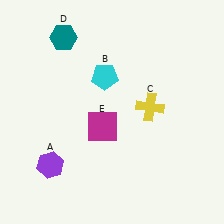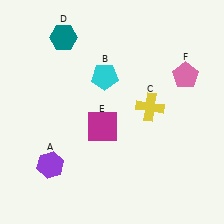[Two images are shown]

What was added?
A pink pentagon (F) was added in Image 2.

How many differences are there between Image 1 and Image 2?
There is 1 difference between the two images.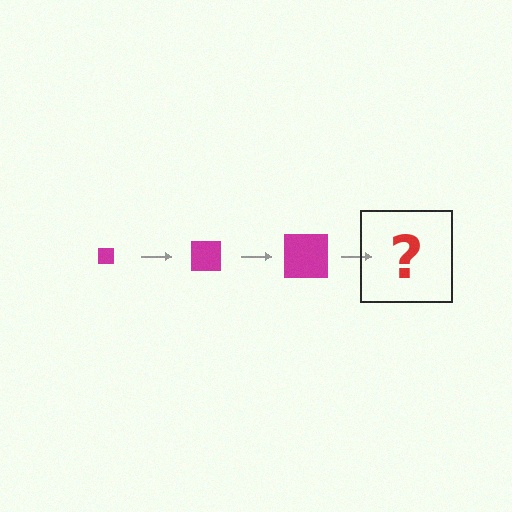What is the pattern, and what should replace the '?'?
The pattern is that the square gets progressively larger each step. The '?' should be a magenta square, larger than the previous one.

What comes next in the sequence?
The next element should be a magenta square, larger than the previous one.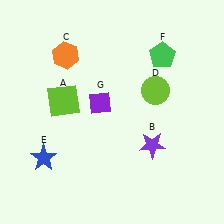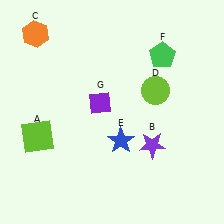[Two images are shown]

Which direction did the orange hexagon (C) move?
The orange hexagon (C) moved left.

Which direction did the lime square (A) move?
The lime square (A) moved down.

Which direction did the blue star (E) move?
The blue star (E) moved right.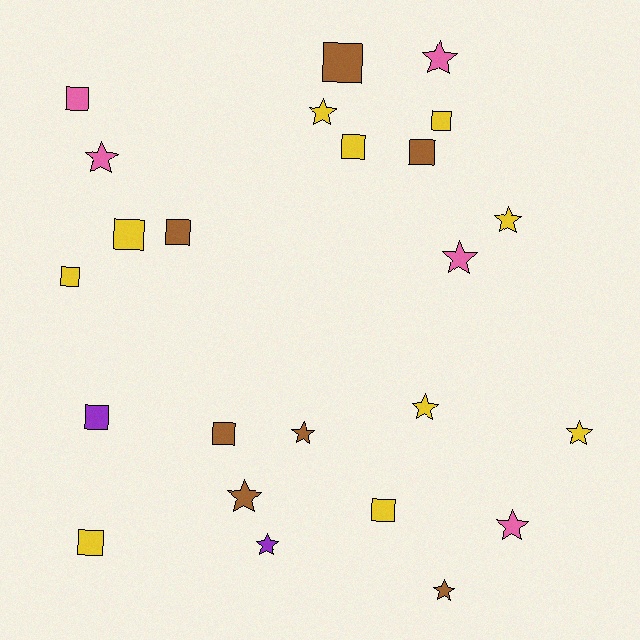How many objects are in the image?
There are 24 objects.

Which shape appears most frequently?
Square, with 12 objects.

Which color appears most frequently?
Yellow, with 10 objects.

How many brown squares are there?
There are 4 brown squares.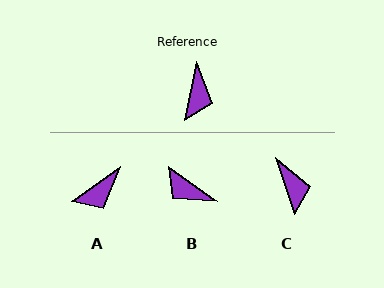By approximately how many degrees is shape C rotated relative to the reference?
Approximately 29 degrees counter-clockwise.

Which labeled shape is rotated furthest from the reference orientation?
B, about 114 degrees away.